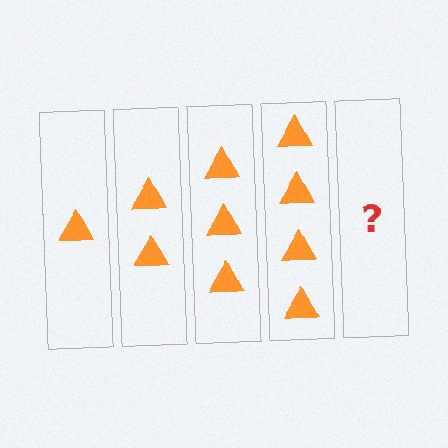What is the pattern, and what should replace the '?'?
The pattern is that each step adds one more triangle. The '?' should be 5 triangles.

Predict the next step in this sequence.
The next step is 5 triangles.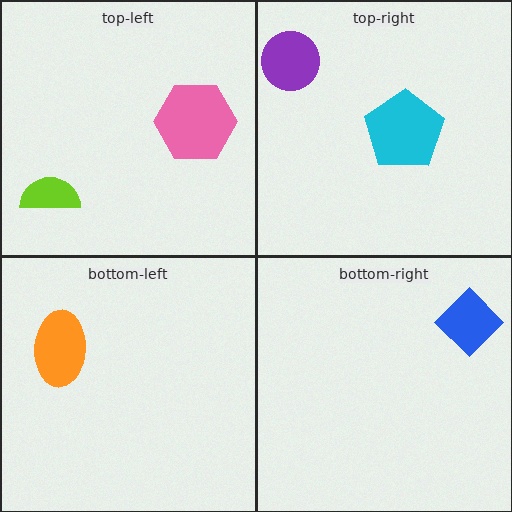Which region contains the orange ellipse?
The bottom-left region.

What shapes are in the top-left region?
The lime semicircle, the pink hexagon.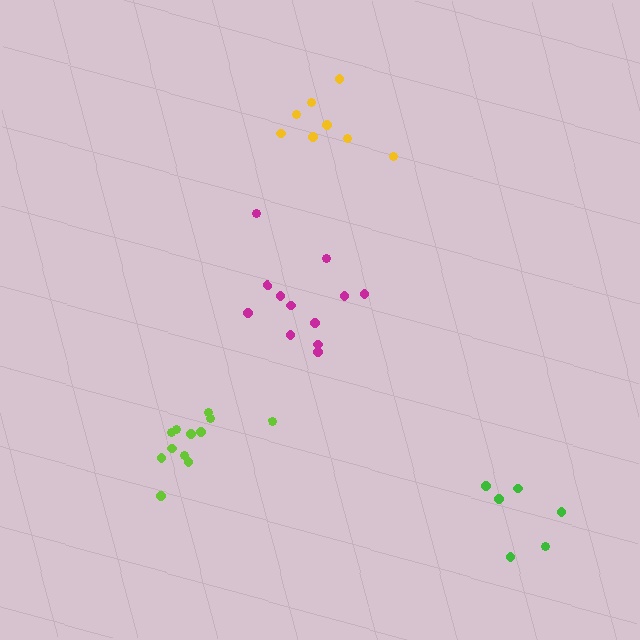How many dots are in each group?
Group 1: 8 dots, Group 2: 12 dots, Group 3: 12 dots, Group 4: 6 dots (38 total).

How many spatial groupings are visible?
There are 4 spatial groupings.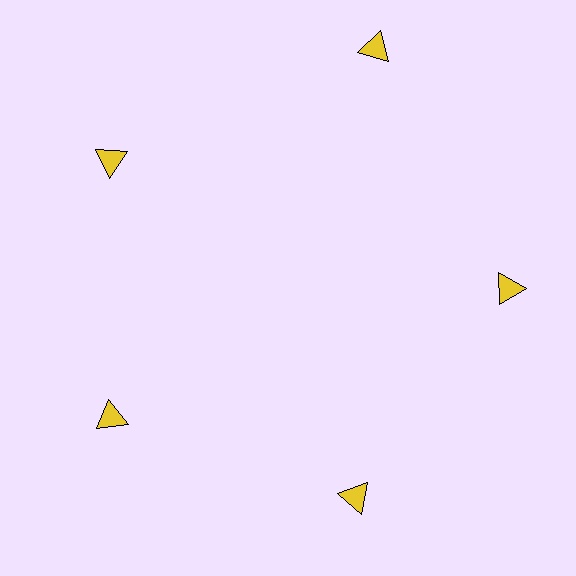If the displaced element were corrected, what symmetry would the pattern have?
It would have 5-fold rotational symmetry — the pattern would map onto itself every 72 degrees.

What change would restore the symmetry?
The symmetry would be restored by moving it inward, back onto the ring so that all 5 triangles sit at equal angles and equal distance from the center.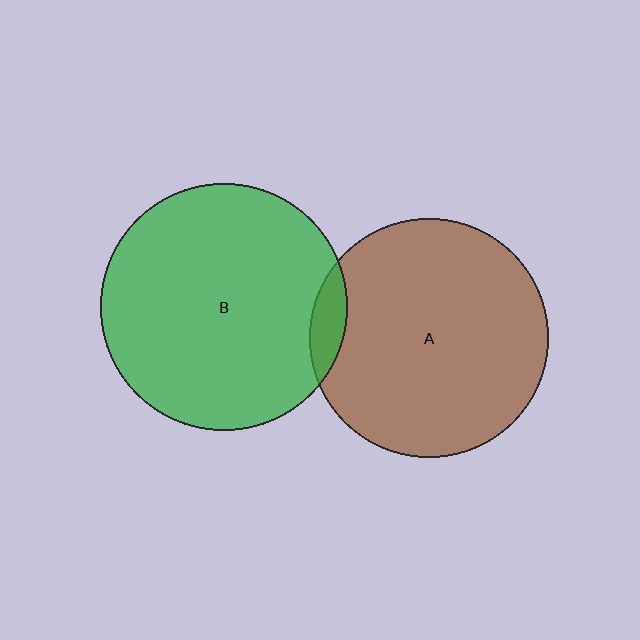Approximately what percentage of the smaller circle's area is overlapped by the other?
Approximately 5%.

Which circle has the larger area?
Circle B (green).